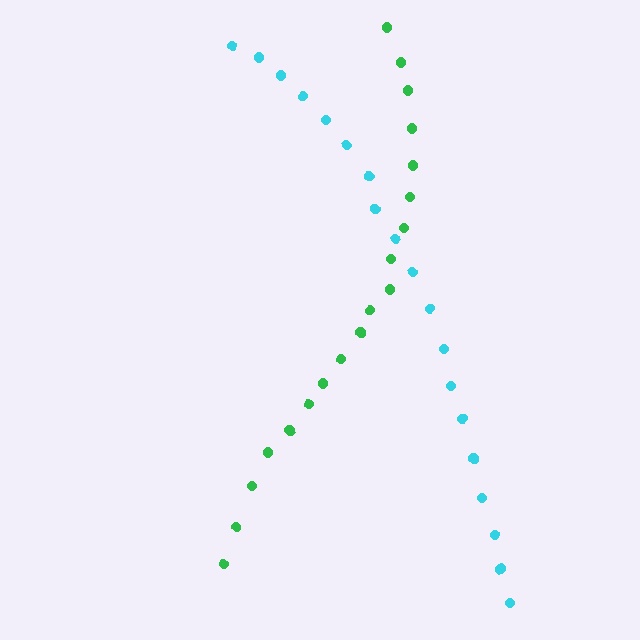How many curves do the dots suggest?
There are 2 distinct paths.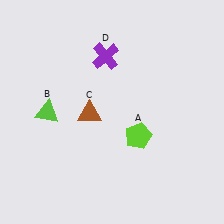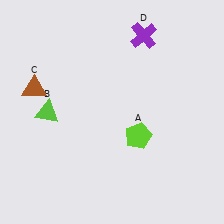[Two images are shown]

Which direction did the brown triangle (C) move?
The brown triangle (C) moved left.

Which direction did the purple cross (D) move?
The purple cross (D) moved right.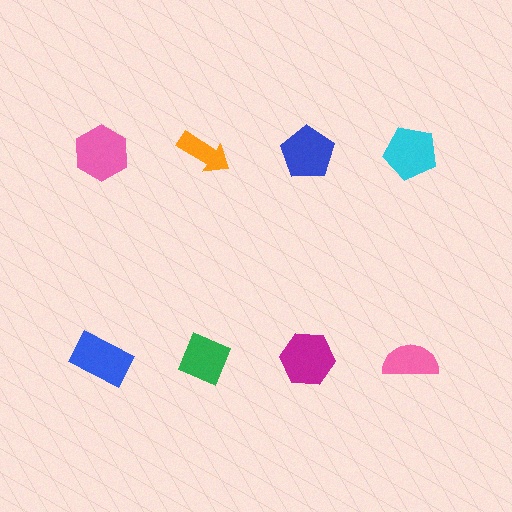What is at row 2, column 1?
A blue rectangle.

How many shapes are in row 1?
4 shapes.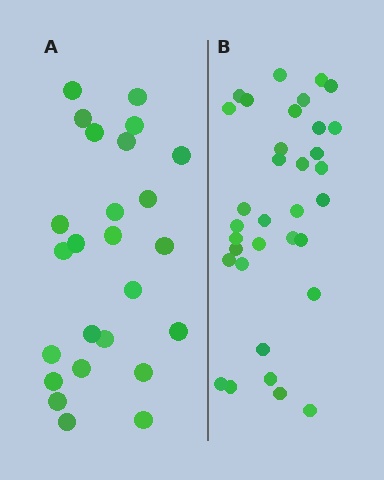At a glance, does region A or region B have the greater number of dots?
Region B (the right region) has more dots.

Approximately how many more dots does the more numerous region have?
Region B has roughly 8 or so more dots than region A.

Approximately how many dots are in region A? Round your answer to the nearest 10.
About 20 dots. (The exact count is 25, which rounds to 20.)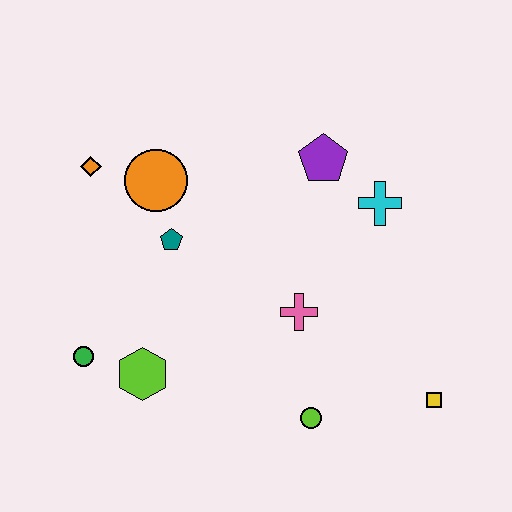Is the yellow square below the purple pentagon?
Yes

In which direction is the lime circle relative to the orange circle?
The lime circle is below the orange circle.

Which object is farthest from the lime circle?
The orange diamond is farthest from the lime circle.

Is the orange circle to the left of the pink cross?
Yes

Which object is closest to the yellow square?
The lime circle is closest to the yellow square.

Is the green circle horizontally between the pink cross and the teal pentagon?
No